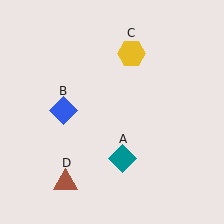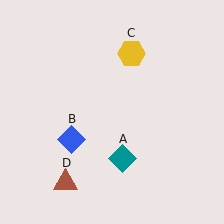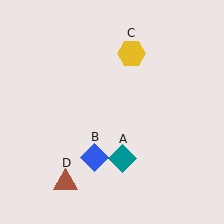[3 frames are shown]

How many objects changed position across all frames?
1 object changed position: blue diamond (object B).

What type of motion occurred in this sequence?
The blue diamond (object B) rotated counterclockwise around the center of the scene.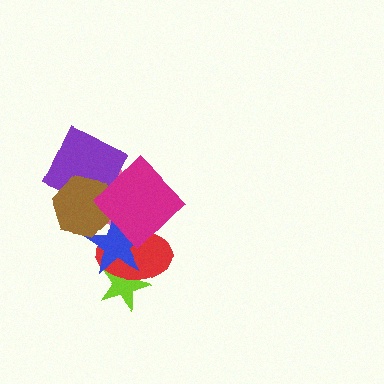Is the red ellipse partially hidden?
Yes, it is partially covered by another shape.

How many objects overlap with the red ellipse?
4 objects overlap with the red ellipse.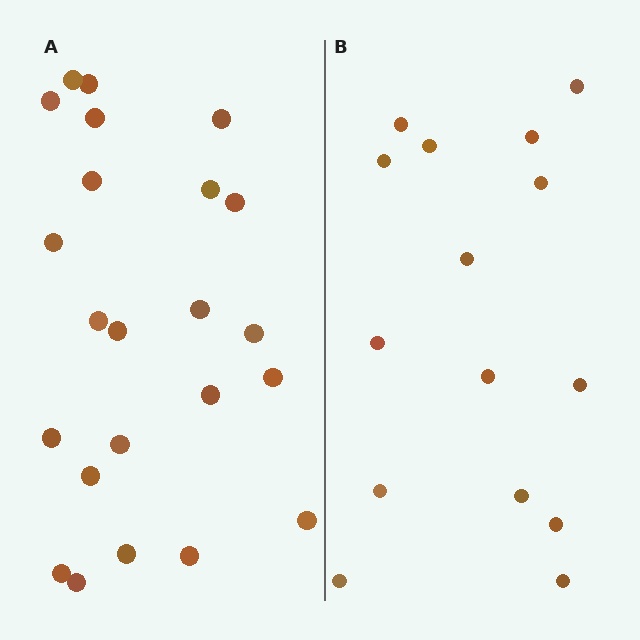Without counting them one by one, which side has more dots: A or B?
Region A (the left region) has more dots.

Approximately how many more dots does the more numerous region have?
Region A has roughly 8 or so more dots than region B.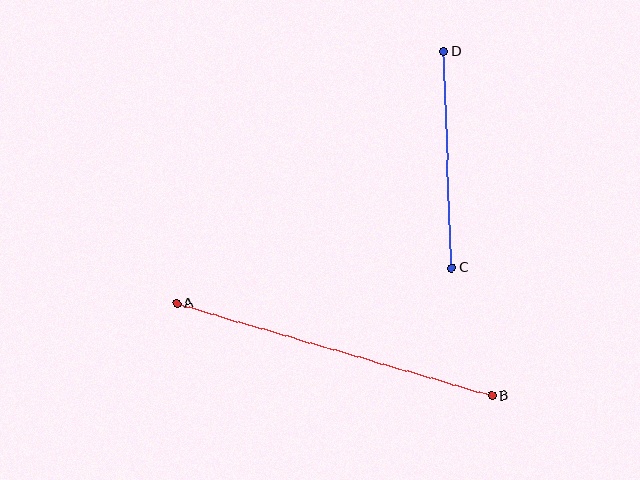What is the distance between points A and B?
The distance is approximately 328 pixels.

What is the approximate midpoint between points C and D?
The midpoint is at approximately (448, 160) pixels.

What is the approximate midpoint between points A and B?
The midpoint is at approximately (334, 349) pixels.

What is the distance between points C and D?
The distance is approximately 217 pixels.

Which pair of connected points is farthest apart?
Points A and B are farthest apart.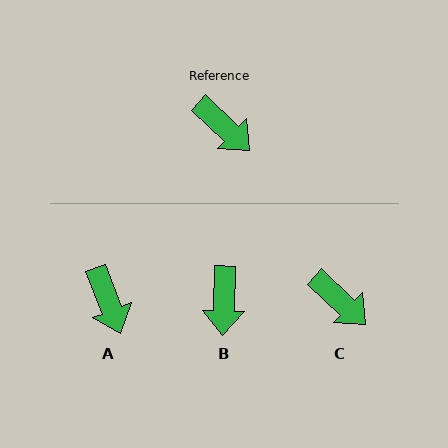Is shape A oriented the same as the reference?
No, it is off by about 25 degrees.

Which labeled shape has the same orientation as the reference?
C.